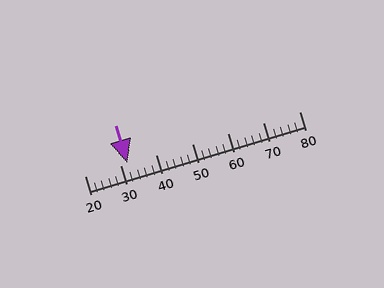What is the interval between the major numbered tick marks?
The major tick marks are spaced 10 units apart.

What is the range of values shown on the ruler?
The ruler shows values from 20 to 80.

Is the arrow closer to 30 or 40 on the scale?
The arrow is closer to 30.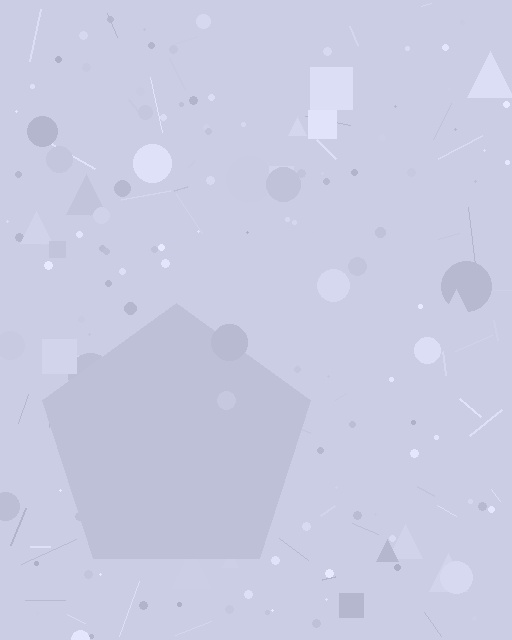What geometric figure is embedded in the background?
A pentagon is embedded in the background.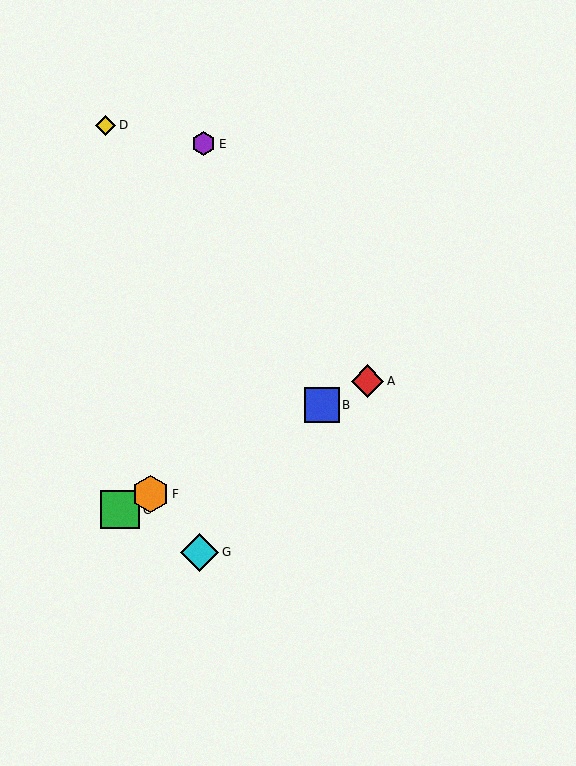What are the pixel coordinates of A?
Object A is at (368, 381).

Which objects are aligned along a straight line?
Objects A, B, C, F are aligned along a straight line.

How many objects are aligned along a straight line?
4 objects (A, B, C, F) are aligned along a straight line.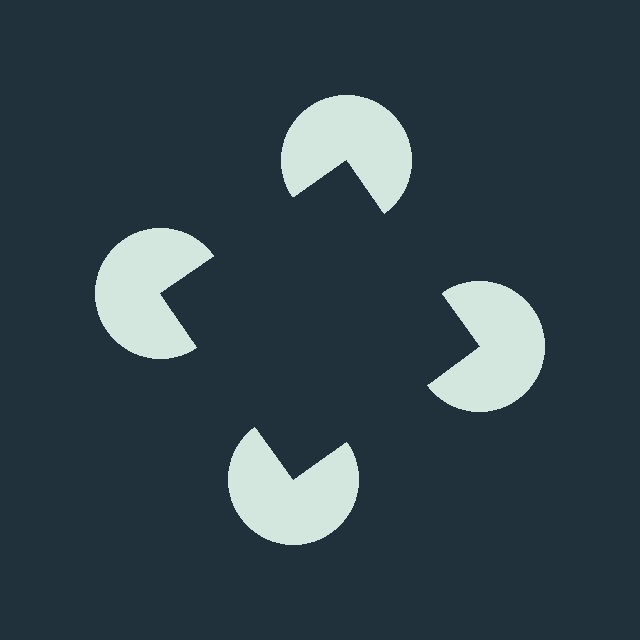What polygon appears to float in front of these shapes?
An illusory square — its edges are inferred from the aligned wedge cuts in the pac-man discs, not physically drawn.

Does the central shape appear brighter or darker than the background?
It typically appears slightly darker than the background, even though no actual brightness change is drawn.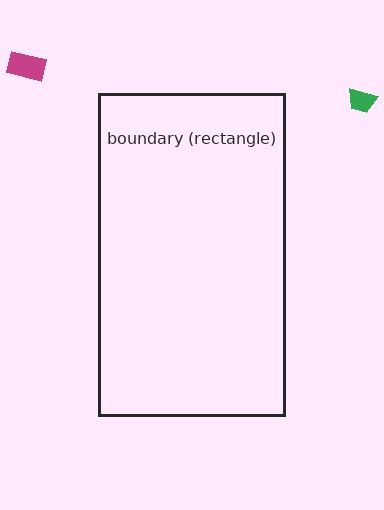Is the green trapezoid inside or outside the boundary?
Outside.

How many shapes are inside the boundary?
0 inside, 2 outside.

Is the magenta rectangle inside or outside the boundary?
Outside.